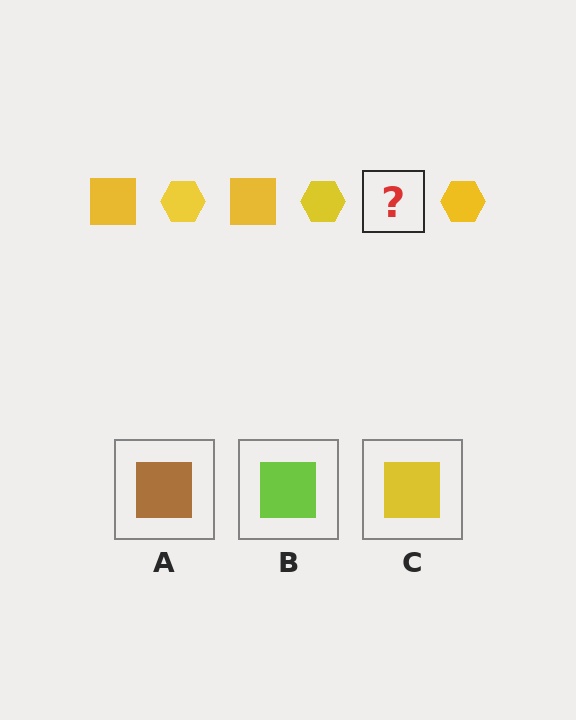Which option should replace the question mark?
Option C.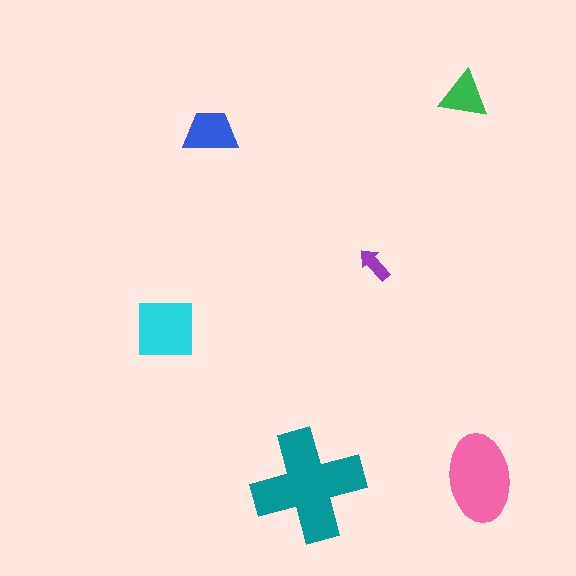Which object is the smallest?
The purple arrow.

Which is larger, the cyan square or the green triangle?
The cyan square.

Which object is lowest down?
The teal cross is bottommost.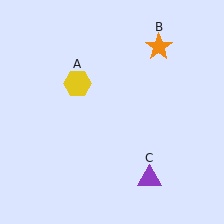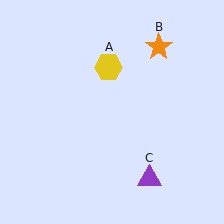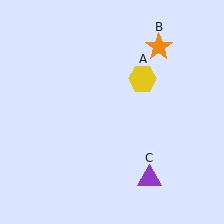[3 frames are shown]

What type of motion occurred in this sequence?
The yellow hexagon (object A) rotated clockwise around the center of the scene.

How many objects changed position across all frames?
1 object changed position: yellow hexagon (object A).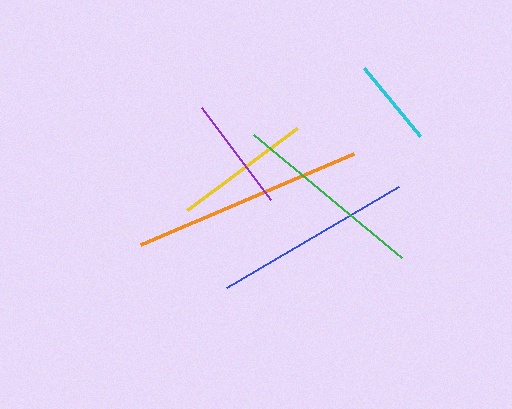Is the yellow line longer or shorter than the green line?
The green line is longer than the yellow line.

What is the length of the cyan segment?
The cyan segment is approximately 88 pixels long.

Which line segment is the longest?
The orange line is the longest at approximately 231 pixels.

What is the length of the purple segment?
The purple segment is approximately 115 pixels long.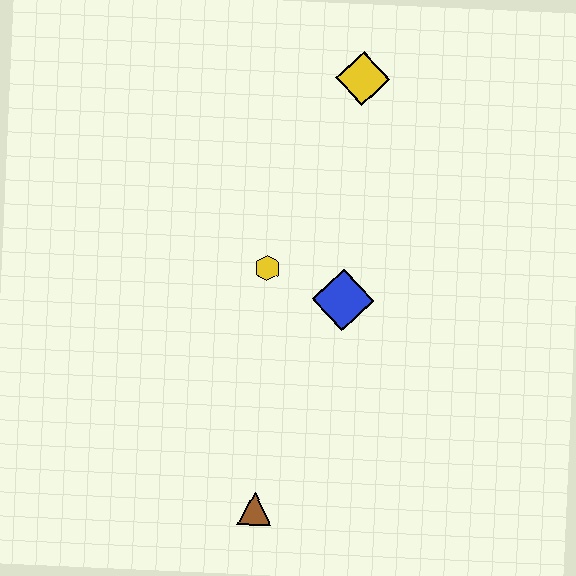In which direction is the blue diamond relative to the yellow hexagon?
The blue diamond is to the right of the yellow hexagon.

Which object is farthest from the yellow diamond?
The brown triangle is farthest from the yellow diamond.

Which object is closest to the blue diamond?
The yellow hexagon is closest to the blue diamond.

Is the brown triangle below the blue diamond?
Yes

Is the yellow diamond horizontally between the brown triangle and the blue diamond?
No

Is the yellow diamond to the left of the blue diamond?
No